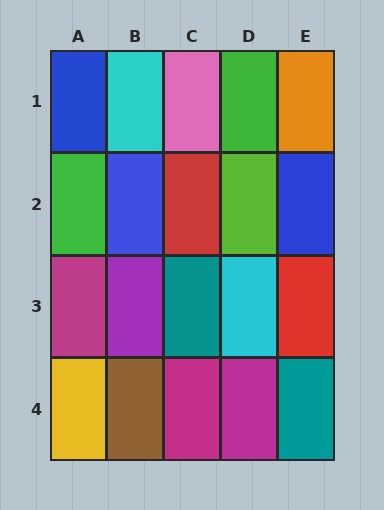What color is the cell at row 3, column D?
Cyan.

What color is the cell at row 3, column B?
Purple.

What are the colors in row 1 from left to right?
Blue, cyan, pink, green, orange.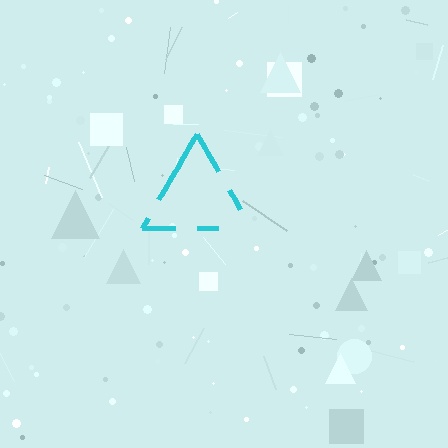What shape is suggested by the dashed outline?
The dashed outline suggests a triangle.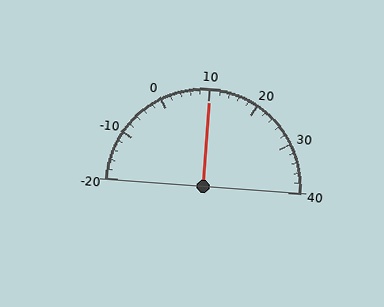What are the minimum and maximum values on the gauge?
The gauge ranges from -20 to 40.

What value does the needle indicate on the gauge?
The needle indicates approximately 10.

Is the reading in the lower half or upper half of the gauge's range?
The reading is in the upper half of the range (-20 to 40).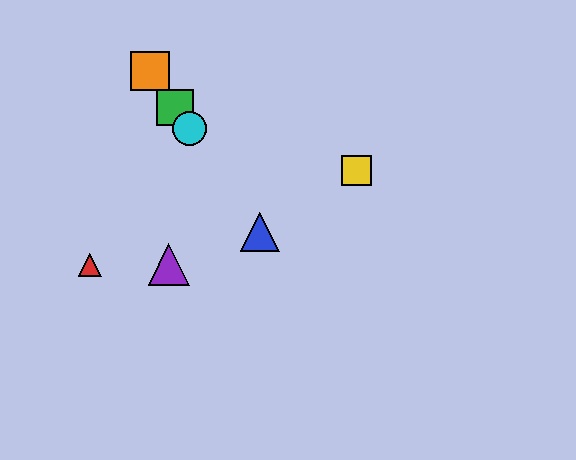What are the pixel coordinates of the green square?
The green square is at (175, 107).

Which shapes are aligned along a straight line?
The blue triangle, the green square, the orange square, the cyan circle are aligned along a straight line.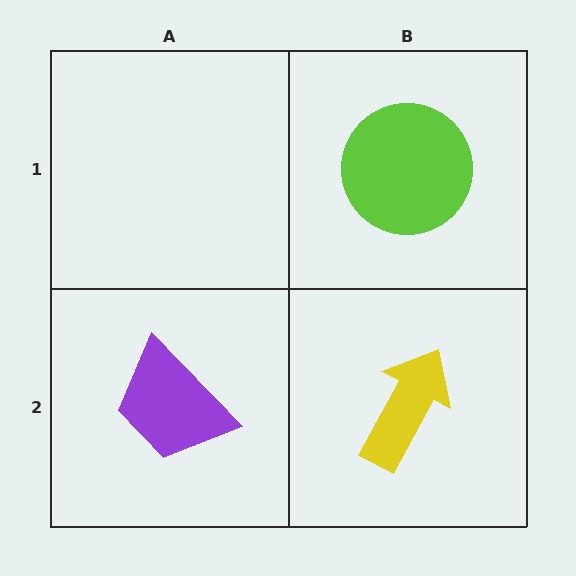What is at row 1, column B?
A lime circle.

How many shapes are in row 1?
1 shape.